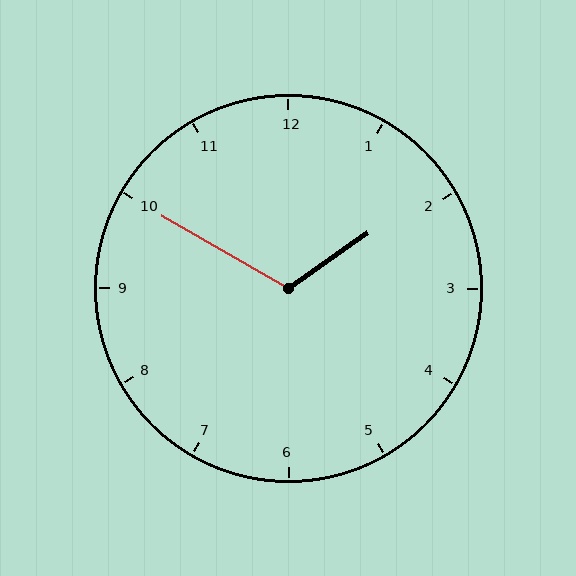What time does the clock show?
1:50.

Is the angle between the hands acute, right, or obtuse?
It is obtuse.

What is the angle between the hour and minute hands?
Approximately 115 degrees.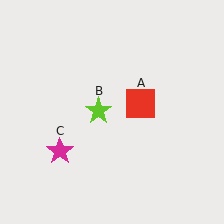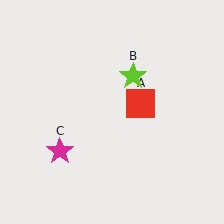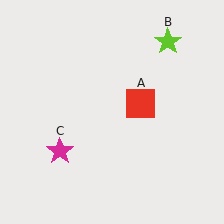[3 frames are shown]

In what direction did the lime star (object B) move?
The lime star (object B) moved up and to the right.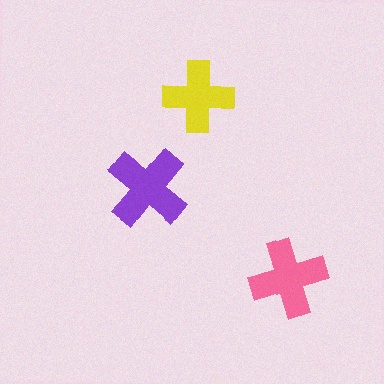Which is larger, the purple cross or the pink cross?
The purple one.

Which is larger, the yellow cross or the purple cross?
The purple one.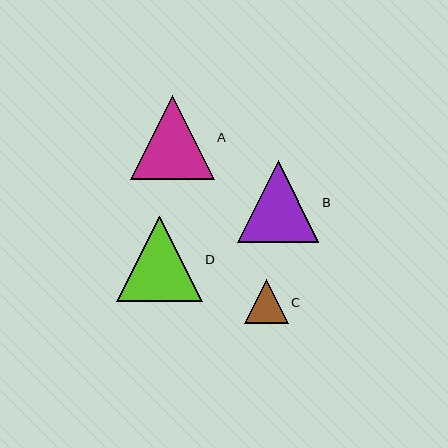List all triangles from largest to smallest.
From largest to smallest: D, A, B, C.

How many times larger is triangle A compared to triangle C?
Triangle A is approximately 1.9 times the size of triangle C.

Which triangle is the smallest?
Triangle C is the smallest with a size of approximately 44 pixels.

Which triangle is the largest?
Triangle D is the largest with a size of approximately 85 pixels.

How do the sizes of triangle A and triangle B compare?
Triangle A and triangle B are approximately the same size.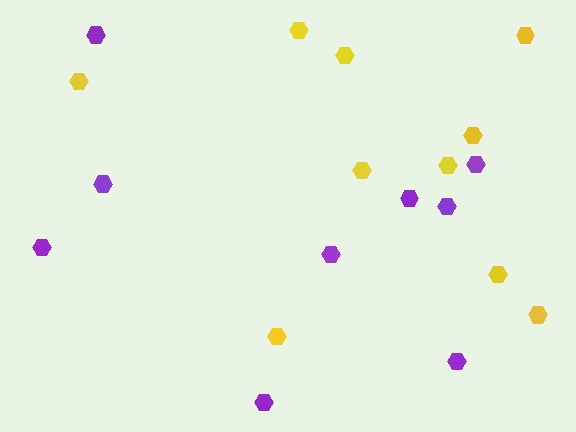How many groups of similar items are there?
There are 2 groups: one group of purple hexagons (9) and one group of yellow hexagons (10).